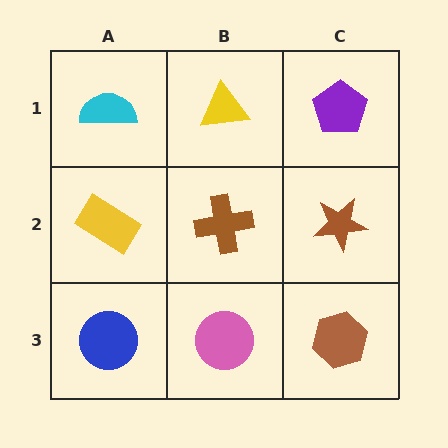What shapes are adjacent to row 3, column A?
A yellow rectangle (row 2, column A), a pink circle (row 3, column B).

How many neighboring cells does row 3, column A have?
2.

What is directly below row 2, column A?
A blue circle.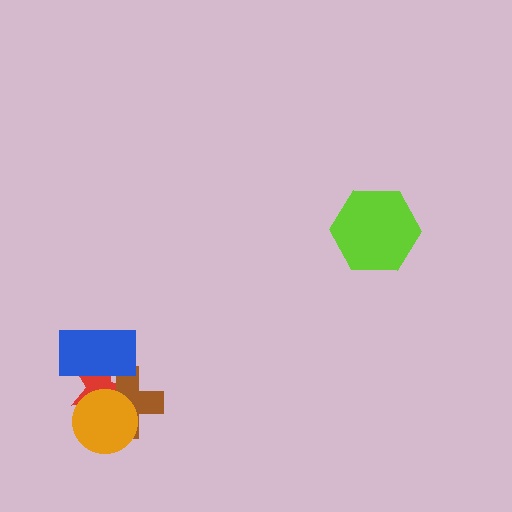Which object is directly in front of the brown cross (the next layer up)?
The blue rectangle is directly in front of the brown cross.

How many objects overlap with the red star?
3 objects overlap with the red star.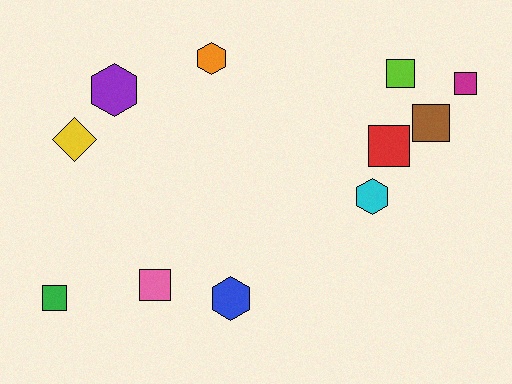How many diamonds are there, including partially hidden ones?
There is 1 diamond.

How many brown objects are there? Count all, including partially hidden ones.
There is 1 brown object.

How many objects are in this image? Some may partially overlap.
There are 11 objects.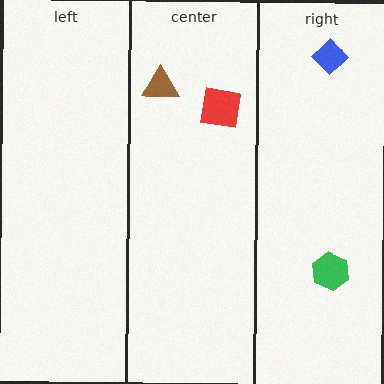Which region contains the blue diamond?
The right region.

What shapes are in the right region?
The green hexagon, the blue diamond.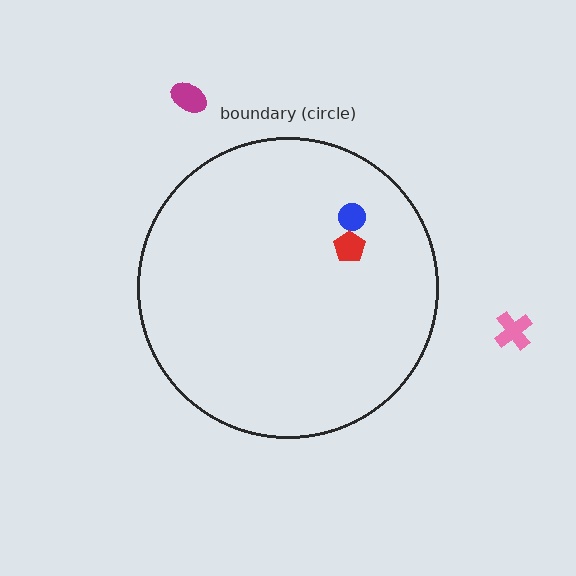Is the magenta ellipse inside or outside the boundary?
Outside.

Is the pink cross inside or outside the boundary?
Outside.